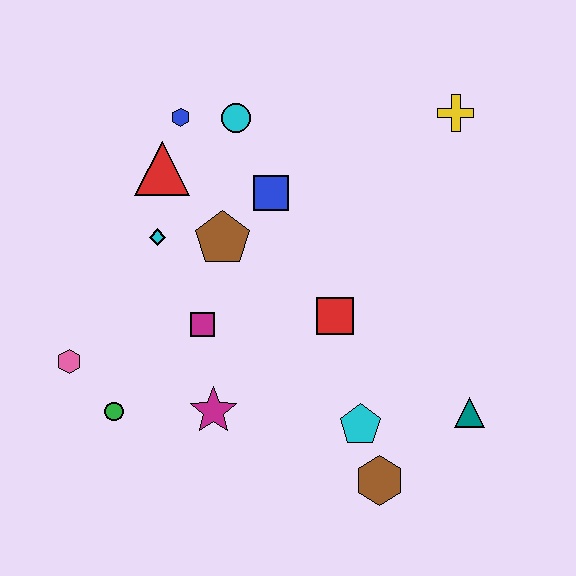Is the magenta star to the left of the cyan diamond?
No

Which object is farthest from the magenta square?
The yellow cross is farthest from the magenta square.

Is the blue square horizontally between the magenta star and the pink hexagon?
No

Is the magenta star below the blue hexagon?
Yes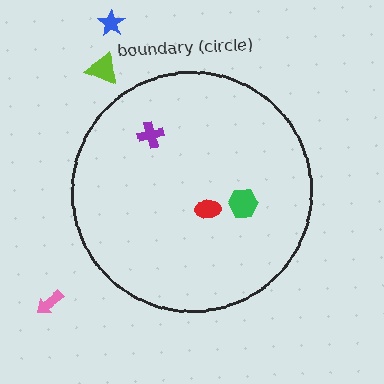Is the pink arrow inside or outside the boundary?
Outside.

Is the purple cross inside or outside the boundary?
Inside.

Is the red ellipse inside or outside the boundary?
Inside.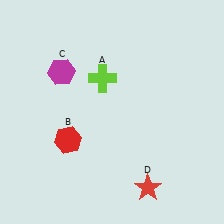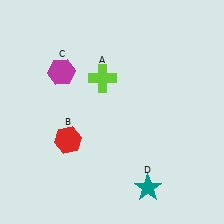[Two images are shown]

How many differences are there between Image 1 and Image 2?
There is 1 difference between the two images.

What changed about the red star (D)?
In Image 1, D is red. In Image 2, it changed to teal.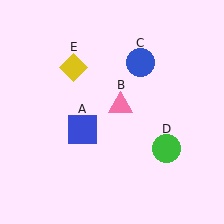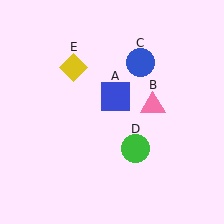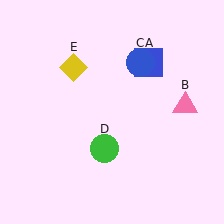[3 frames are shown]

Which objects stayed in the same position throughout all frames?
Blue circle (object C) and yellow diamond (object E) remained stationary.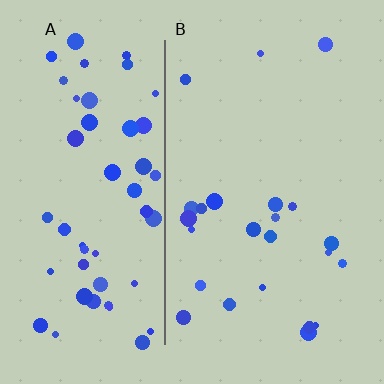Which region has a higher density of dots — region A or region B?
A (the left).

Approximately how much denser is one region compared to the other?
Approximately 2.3× — region A over region B.